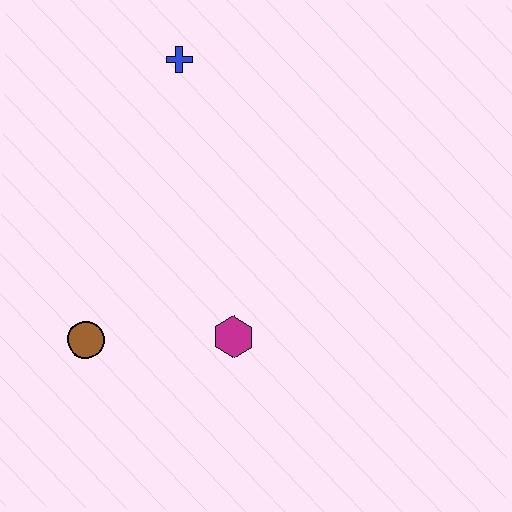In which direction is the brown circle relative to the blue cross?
The brown circle is below the blue cross.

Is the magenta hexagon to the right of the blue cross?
Yes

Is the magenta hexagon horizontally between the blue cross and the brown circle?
No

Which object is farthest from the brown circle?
The blue cross is farthest from the brown circle.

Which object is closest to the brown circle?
The magenta hexagon is closest to the brown circle.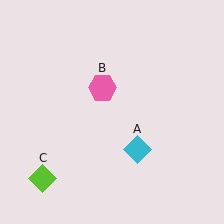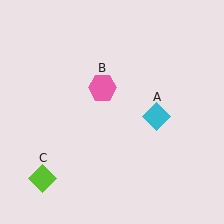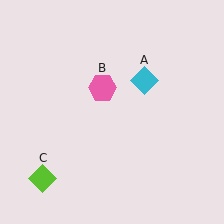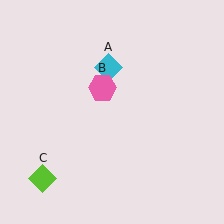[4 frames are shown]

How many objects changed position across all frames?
1 object changed position: cyan diamond (object A).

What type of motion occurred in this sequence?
The cyan diamond (object A) rotated counterclockwise around the center of the scene.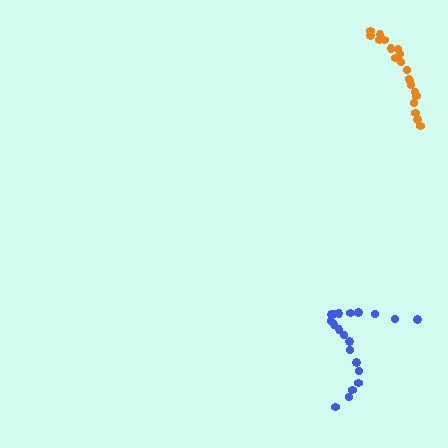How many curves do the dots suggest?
There are 2 distinct paths.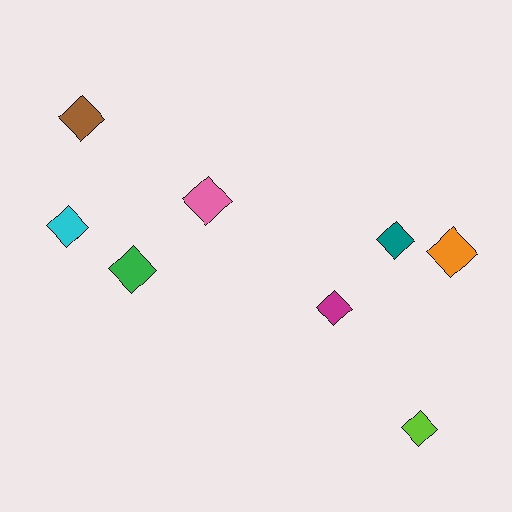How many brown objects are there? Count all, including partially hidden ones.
There is 1 brown object.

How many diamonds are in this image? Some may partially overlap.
There are 8 diamonds.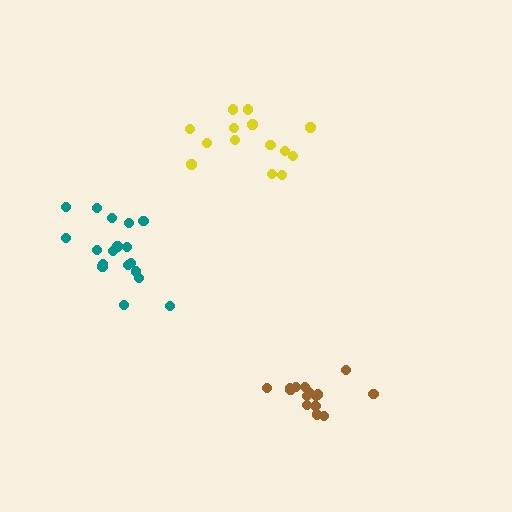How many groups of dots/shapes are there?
There are 3 groups.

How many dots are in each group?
Group 1: 15 dots, Group 2: 18 dots, Group 3: 14 dots (47 total).